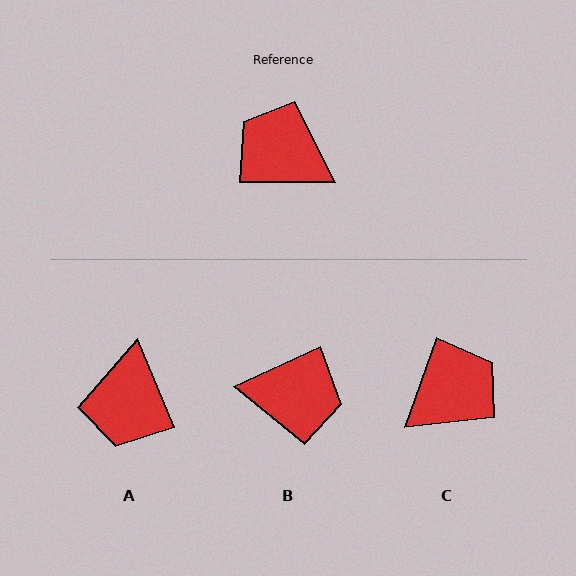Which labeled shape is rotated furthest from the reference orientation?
B, about 156 degrees away.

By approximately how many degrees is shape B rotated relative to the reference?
Approximately 156 degrees clockwise.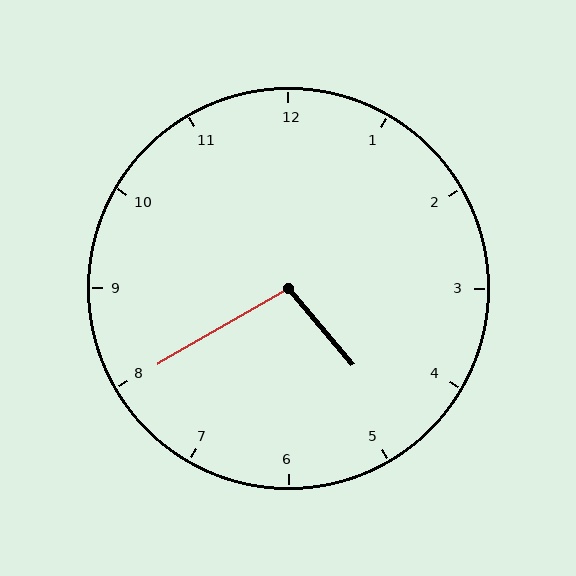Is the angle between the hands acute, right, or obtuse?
It is obtuse.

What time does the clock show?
4:40.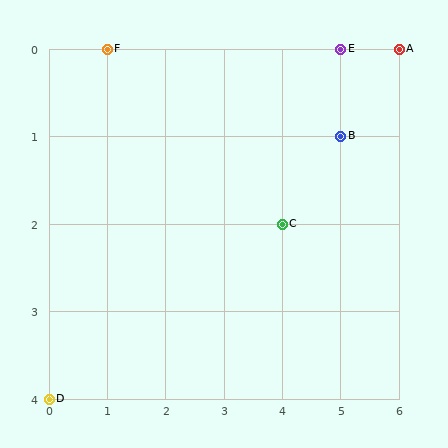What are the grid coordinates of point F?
Point F is at grid coordinates (1, 0).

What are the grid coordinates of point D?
Point D is at grid coordinates (0, 4).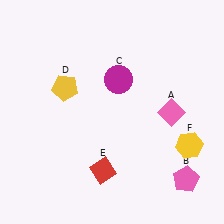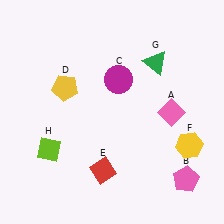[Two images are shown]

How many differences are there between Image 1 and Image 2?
There are 2 differences between the two images.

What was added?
A green triangle (G), a lime diamond (H) were added in Image 2.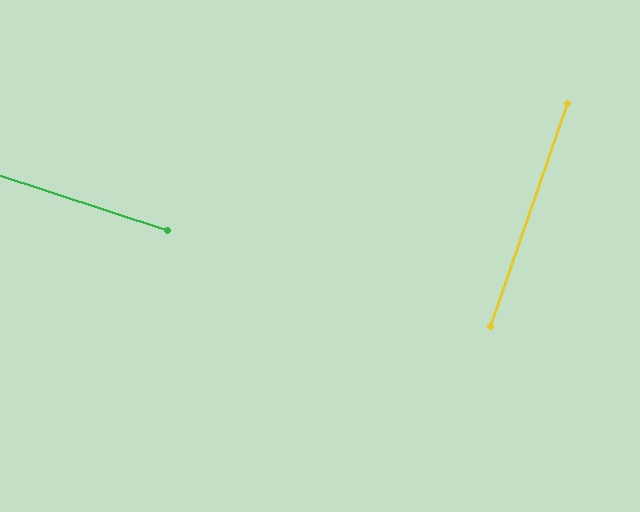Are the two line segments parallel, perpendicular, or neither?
Perpendicular — they meet at approximately 89°.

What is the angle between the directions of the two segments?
Approximately 89 degrees.